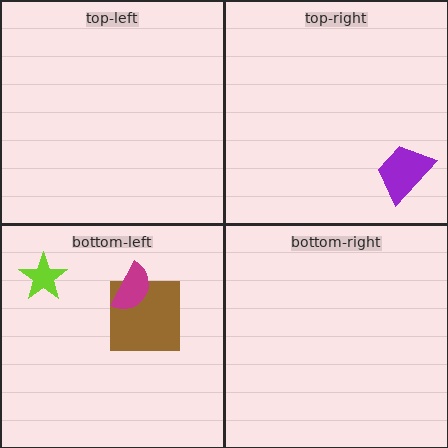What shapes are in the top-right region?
The purple trapezoid.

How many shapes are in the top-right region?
1.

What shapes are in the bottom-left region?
The brown square, the lime star, the magenta semicircle.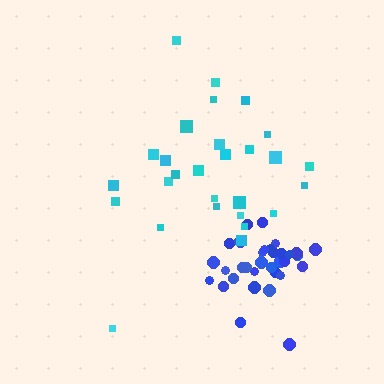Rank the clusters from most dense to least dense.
blue, cyan.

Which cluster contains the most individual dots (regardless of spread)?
Blue (34).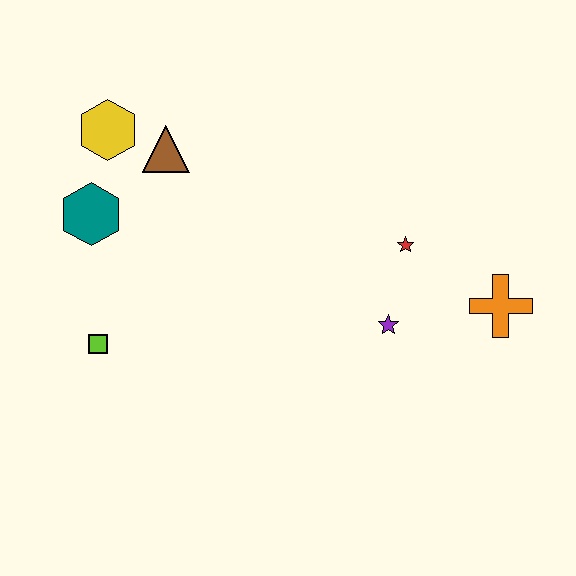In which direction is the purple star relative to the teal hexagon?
The purple star is to the right of the teal hexagon.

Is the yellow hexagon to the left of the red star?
Yes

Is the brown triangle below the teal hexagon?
No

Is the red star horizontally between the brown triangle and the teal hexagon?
No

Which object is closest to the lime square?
The teal hexagon is closest to the lime square.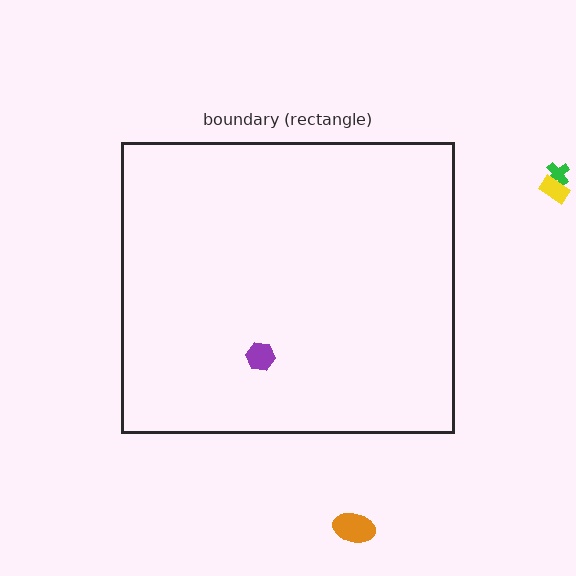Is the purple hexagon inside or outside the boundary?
Inside.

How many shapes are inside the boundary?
1 inside, 3 outside.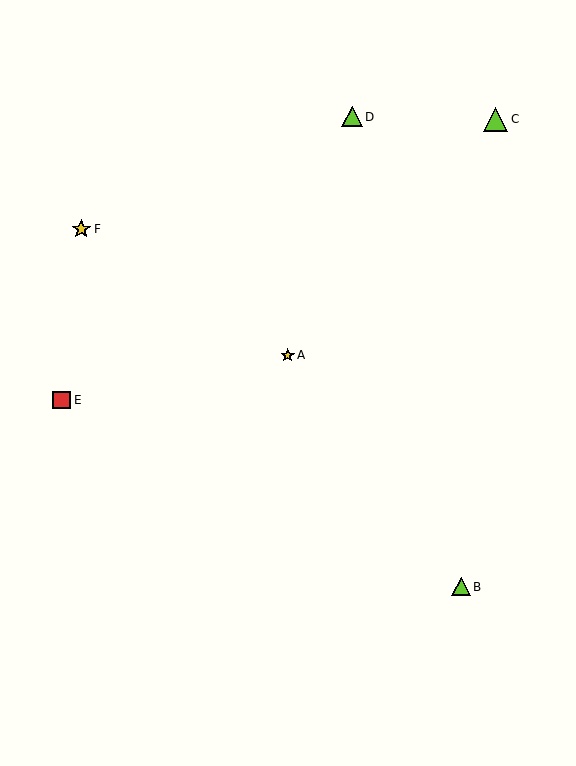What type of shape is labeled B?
Shape B is a lime triangle.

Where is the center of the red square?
The center of the red square is at (62, 400).